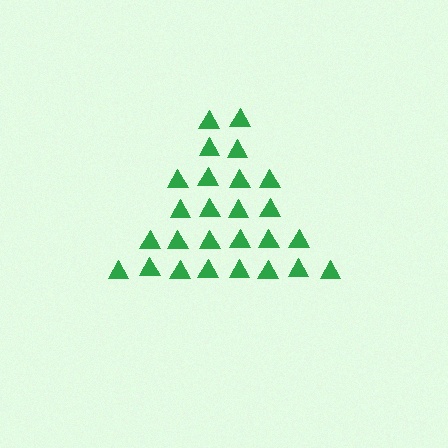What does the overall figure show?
The overall figure shows a triangle.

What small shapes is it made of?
It is made of small triangles.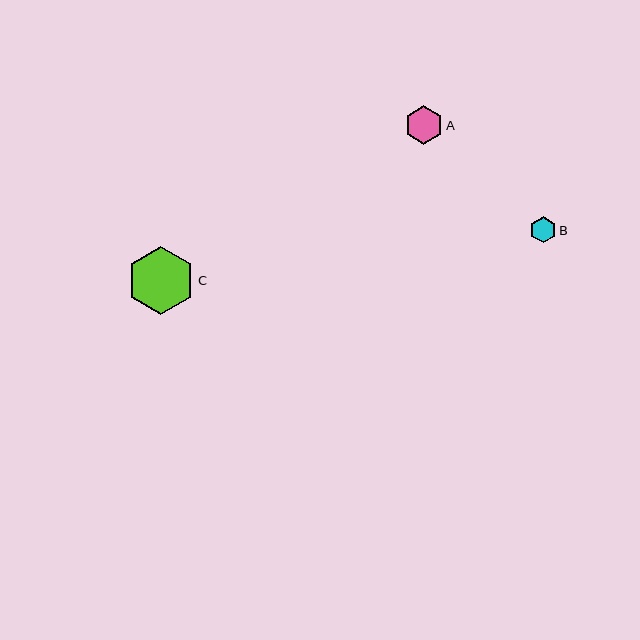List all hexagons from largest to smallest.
From largest to smallest: C, A, B.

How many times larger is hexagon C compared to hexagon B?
Hexagon C is approximately 2.6 times the size of hexagon B.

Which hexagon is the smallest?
Hexagon B is the smallest with a size of approximately 26 pixels.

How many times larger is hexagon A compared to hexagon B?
Hexagon A is approximately 1.5 times the size of hexagon B.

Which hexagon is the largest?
Hexagon C is the largest with a size of approximately 68 pixels.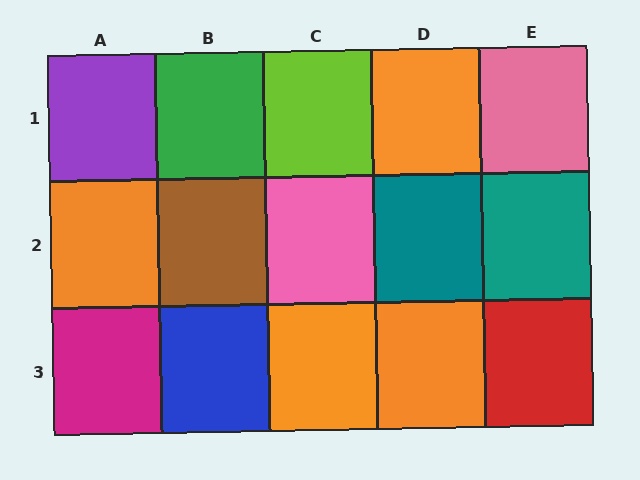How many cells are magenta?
1 cell is magenta.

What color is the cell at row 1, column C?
Lime.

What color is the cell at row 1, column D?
Orange.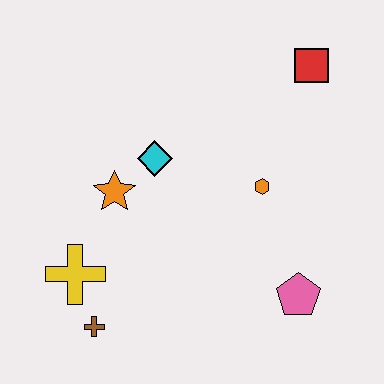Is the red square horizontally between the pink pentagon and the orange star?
No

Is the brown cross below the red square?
Yes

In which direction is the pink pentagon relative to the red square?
The pink pentagon is below the red square.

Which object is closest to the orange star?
The cyan diamond is closest to the orange star.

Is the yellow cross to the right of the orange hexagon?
No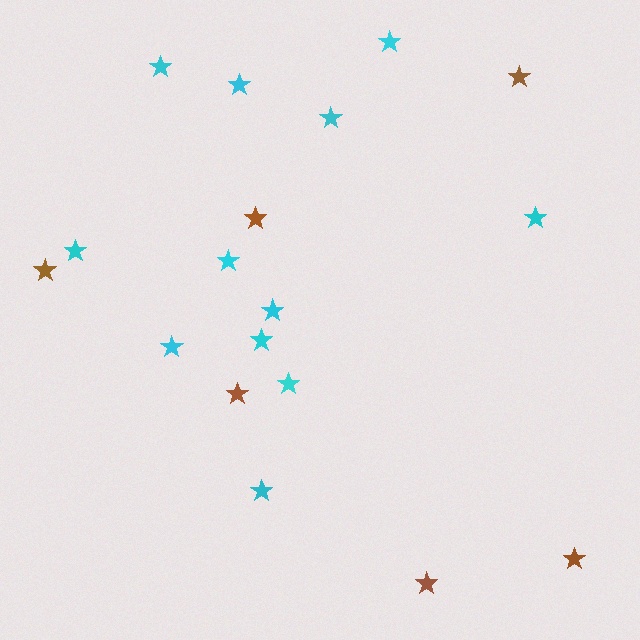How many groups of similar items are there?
There are 2 groups: one group of cyan stars (12) and one group of brown stars (6).